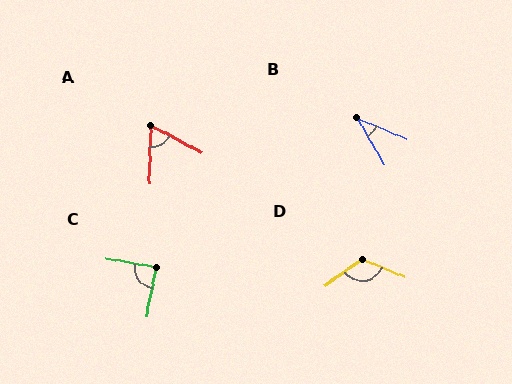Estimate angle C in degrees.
Approximately 90 degrees.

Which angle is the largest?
D, at approximately 123 degrees.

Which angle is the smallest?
B, at approximately 37 degrees.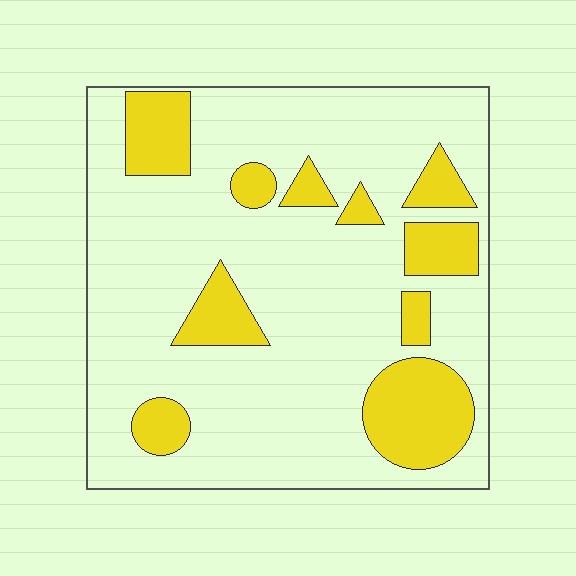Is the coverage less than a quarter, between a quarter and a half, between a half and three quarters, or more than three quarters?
Less than a quarter.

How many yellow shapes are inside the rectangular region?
10.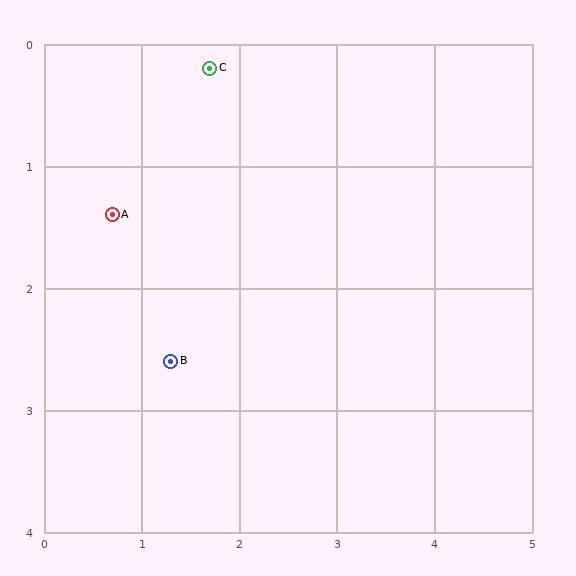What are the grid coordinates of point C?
Point C is at approximately (1.7, 0.2).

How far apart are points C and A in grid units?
Points C and A are about 1.6 grid units apart.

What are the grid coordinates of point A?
Point A is at approximately (0.7, 1.4).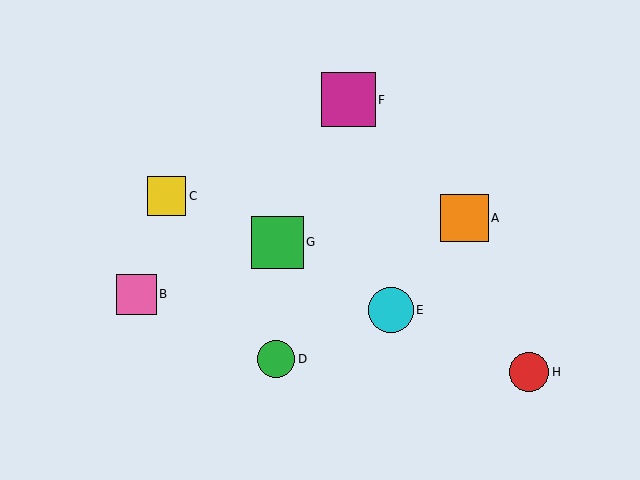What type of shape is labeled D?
Shape D is a green circle.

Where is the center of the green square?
The center of the green square is at (277, 242).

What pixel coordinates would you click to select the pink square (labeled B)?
Click at (136, 294) to select the pink square B.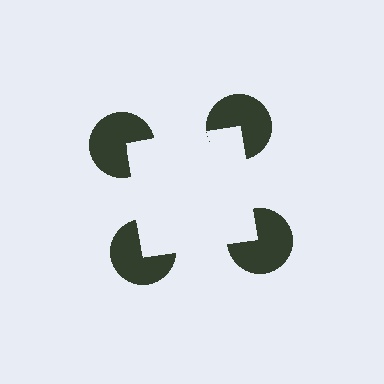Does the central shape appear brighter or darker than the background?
It typically appears slightly brighter than the background, even though no actual brightness change is drawn.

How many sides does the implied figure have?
4 sides.